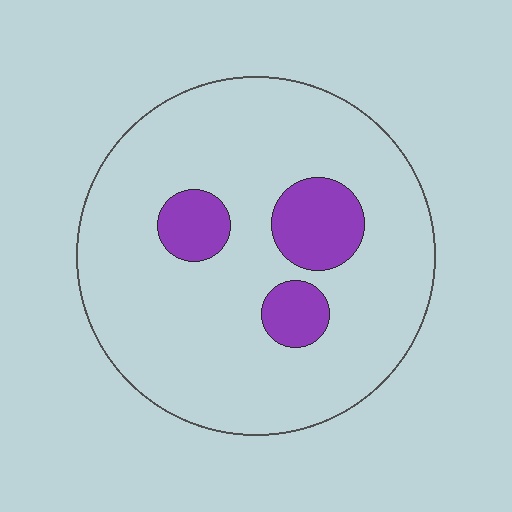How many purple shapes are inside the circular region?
3.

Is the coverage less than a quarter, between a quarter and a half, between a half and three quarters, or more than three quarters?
Less than a quarter.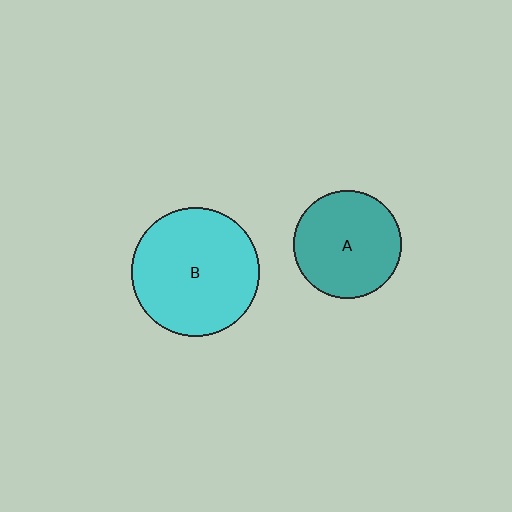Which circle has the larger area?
Circle B (cyan).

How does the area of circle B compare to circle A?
Approximately 1.4 times.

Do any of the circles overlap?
No, none of the circles overlap.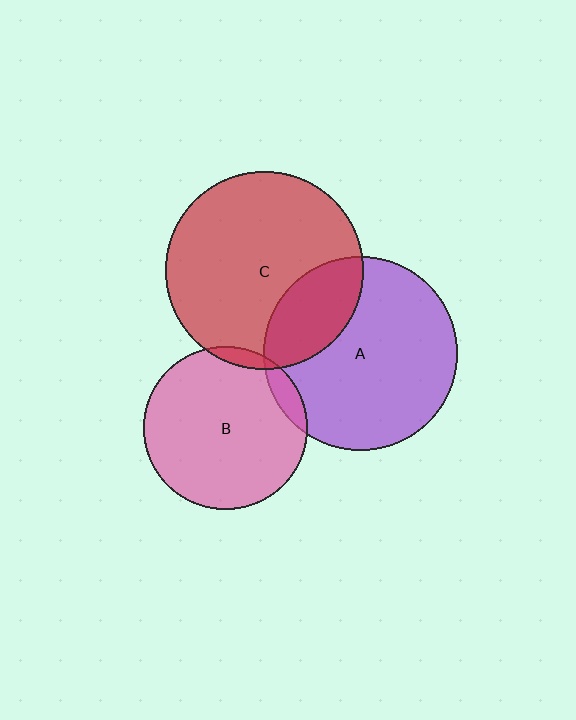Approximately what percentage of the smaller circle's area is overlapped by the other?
Approximately 25%.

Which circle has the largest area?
Circle C (red).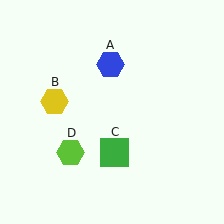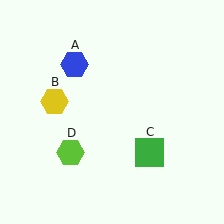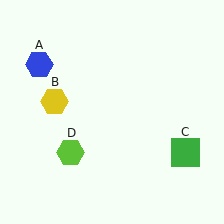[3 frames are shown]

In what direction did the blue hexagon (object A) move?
The blue hexagon (object A) moved left.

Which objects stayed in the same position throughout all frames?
Yellow hexagon (object B) and lime hexagon (object D) remained stationary.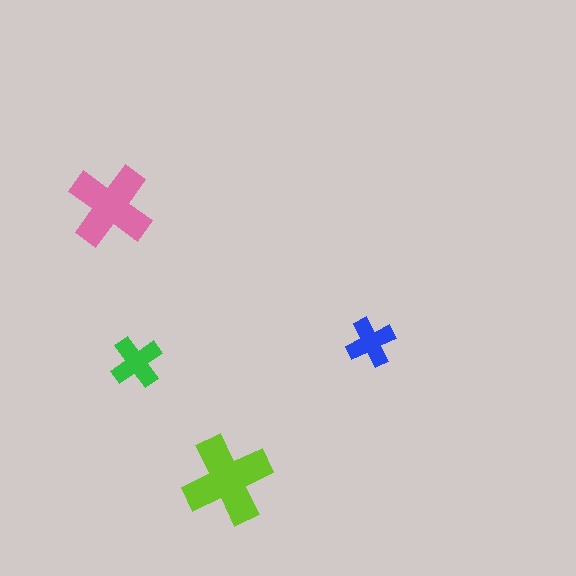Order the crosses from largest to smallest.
the lime one, the pink one, the green one, the blue one.